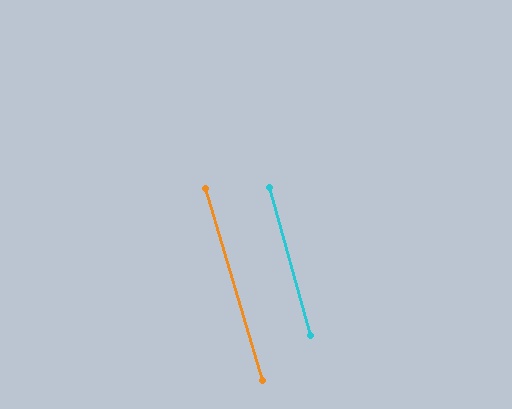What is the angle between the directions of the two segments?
Approximately 1 degree.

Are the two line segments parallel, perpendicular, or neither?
Parallel — their directions differ by only 1.1°.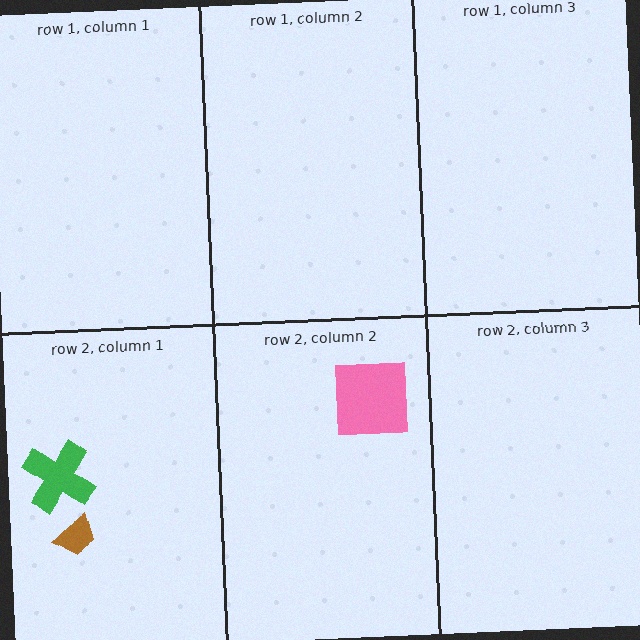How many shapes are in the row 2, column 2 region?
1.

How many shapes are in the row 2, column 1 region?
2.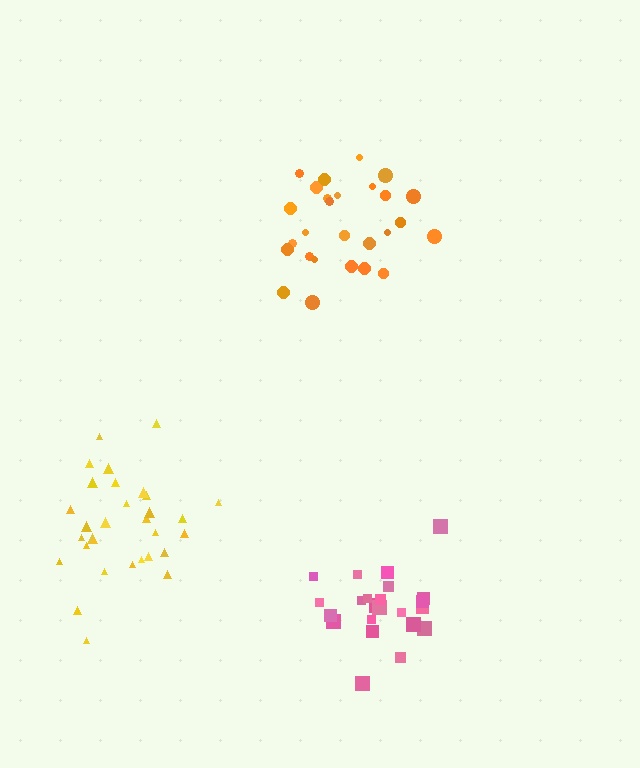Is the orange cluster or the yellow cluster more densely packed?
Orange.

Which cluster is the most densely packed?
Pink.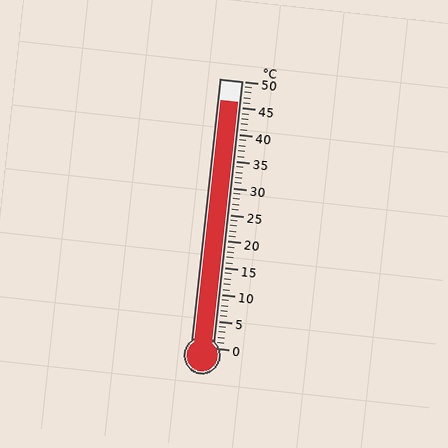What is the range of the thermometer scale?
The thermometer scale ranges from 0°C to 50°C.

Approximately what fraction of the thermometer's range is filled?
The thermometer is filled to approximately 90% of its range.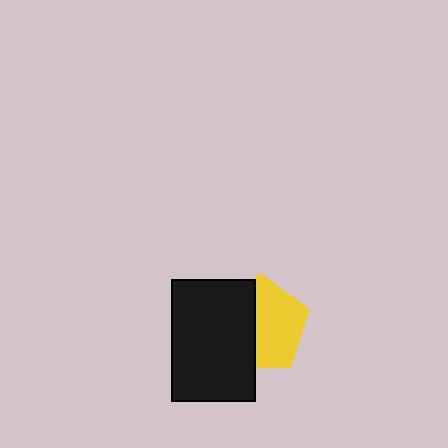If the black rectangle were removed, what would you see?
You would see the complete yellow pentagon.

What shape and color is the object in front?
The object in front is a black rectangle.